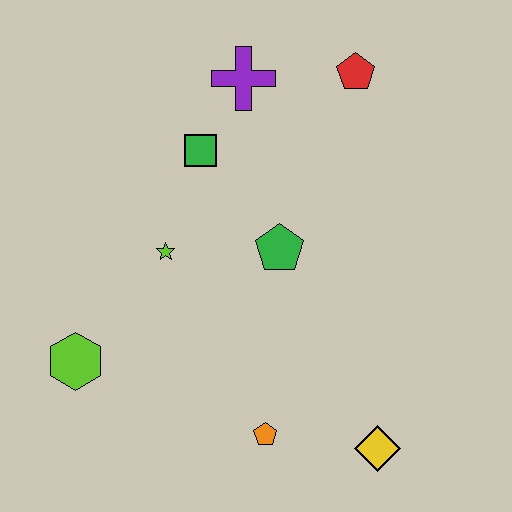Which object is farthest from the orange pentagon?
The red pentagon is farthest from the orange pentagon.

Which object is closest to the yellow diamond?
The orange pentagon is closest to the yellow diamond.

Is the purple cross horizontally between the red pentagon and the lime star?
Yes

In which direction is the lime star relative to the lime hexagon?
The lime star is above the lime hexagon.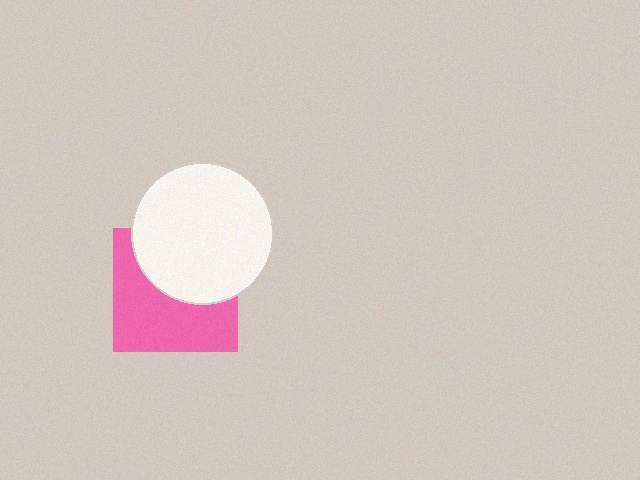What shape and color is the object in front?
The object in front is a white circle.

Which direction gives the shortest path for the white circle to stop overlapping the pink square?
Moving up gives the shortest separation.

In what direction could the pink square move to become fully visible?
The pink square could move down. That would shift it out from behind the white circle entirely.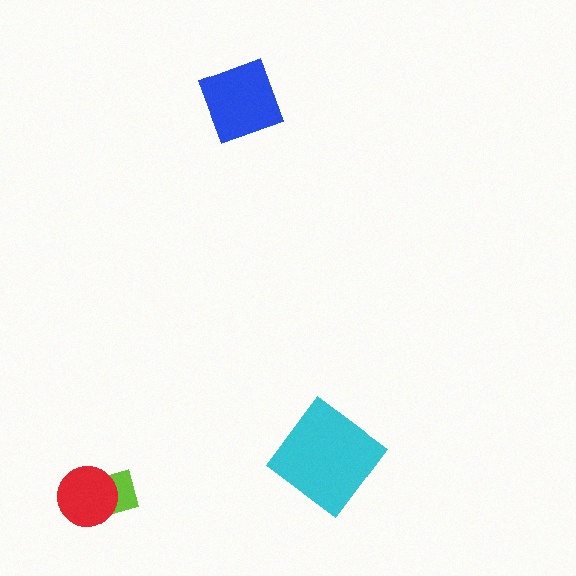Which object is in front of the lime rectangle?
The red circle is in front of the lime rectangle.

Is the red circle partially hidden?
No, no other shape covers it.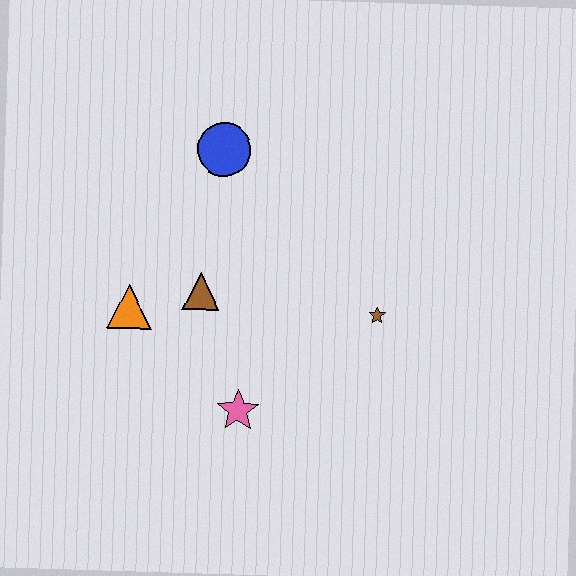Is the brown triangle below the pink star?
No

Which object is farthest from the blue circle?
The pink star is farthest from the blue circle.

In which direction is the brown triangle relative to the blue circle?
The brown triangle is below the blue circle.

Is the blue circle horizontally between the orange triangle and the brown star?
Yes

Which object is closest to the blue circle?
The brown triangle is closest to the blue circle.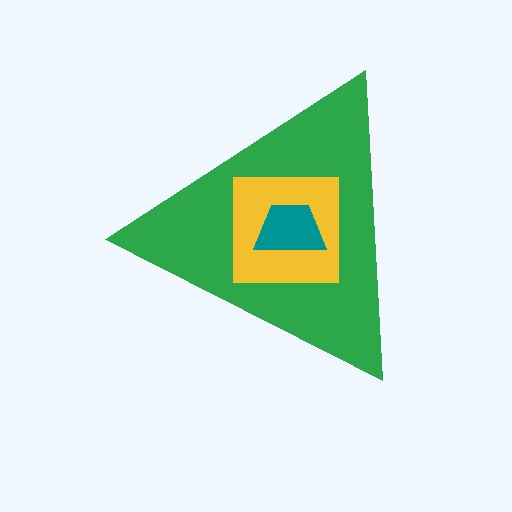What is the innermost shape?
The teal trapezoid.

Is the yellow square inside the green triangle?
Yes.